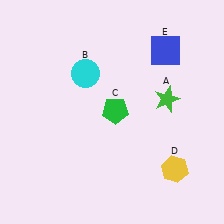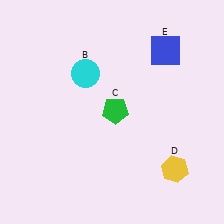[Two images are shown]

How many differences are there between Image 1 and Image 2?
There is 1 difference between the two images.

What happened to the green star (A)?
The green star (A) was removed in Image 2. It was in the top-right area of Image 1.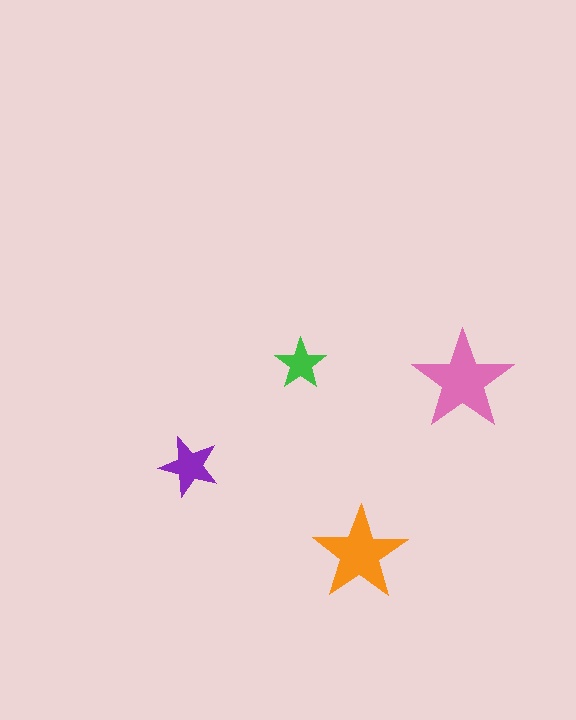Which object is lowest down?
The orange star is bottommost.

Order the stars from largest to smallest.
the pink one, the orange one, the purple one, the green one.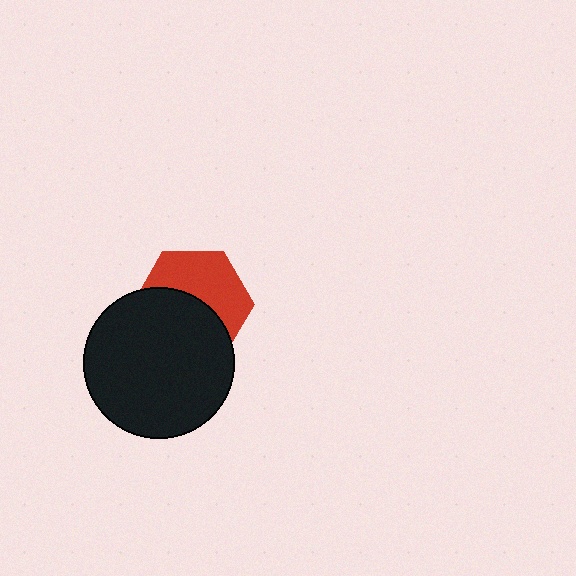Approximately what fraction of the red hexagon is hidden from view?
Roughly 51% of the red hexagon is hidden behind the black circle.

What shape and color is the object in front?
The object in front is a black circle.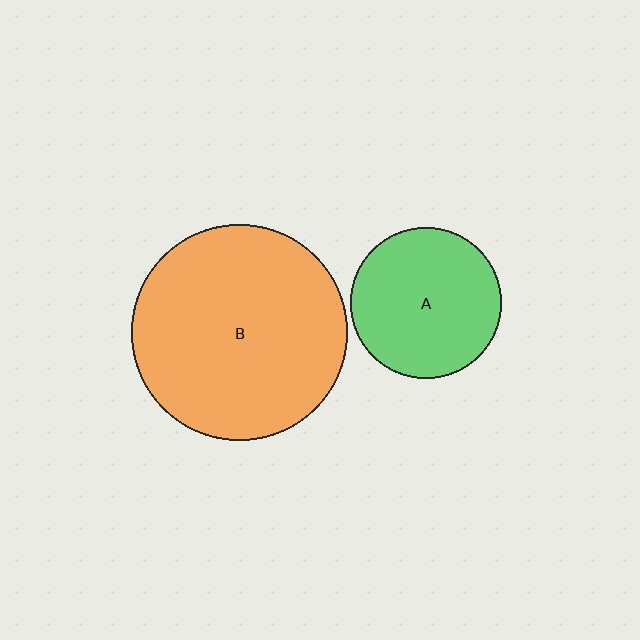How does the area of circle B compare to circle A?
Approximately 2.0 times.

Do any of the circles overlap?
No, none of the circles overlap.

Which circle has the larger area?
Circle B (orange).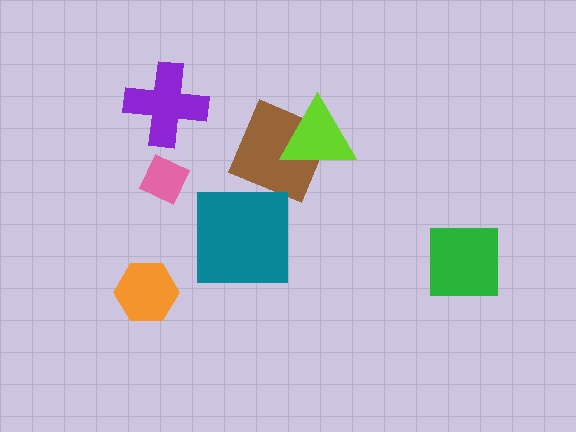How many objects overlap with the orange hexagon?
0 objects overlap with the orange hexagon.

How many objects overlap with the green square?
0 objects overlap with the green square.